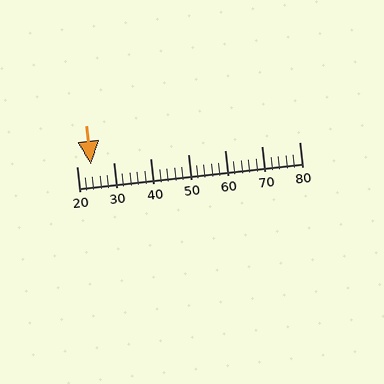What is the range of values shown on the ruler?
The ruler shows values from 20 to 80.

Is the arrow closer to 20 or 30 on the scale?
The arrow is closer to 20.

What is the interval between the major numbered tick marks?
The major tick marks are spaced 10 units apart.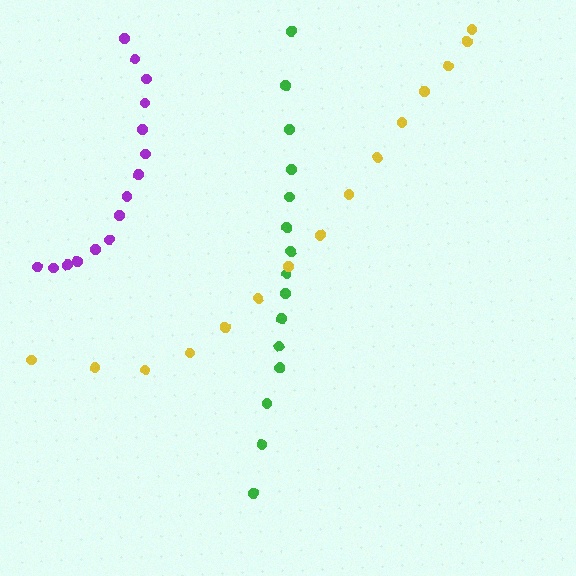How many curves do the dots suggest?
There are 3 distinct paths.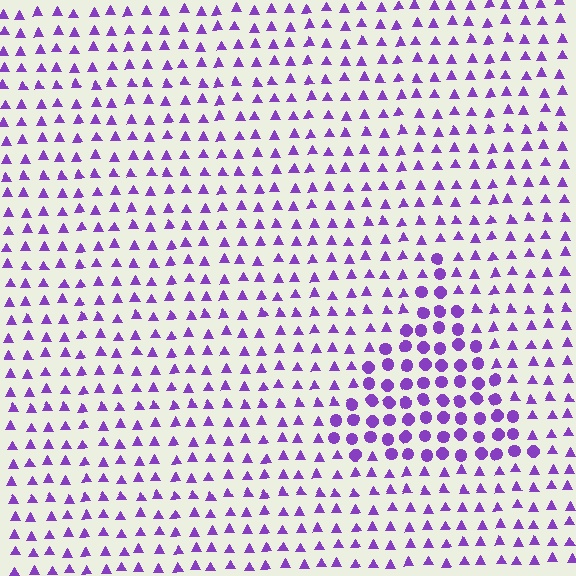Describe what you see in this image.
The image is filled with small purple elements arranged in a uniform grid. A triangle-shaped region contains circles, while the surrounding area contains triangles. The boundary is defined purely by the change in element shape.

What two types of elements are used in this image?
The image uses circles inside the triangle region and triangles outside it.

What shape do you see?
I see a triangle.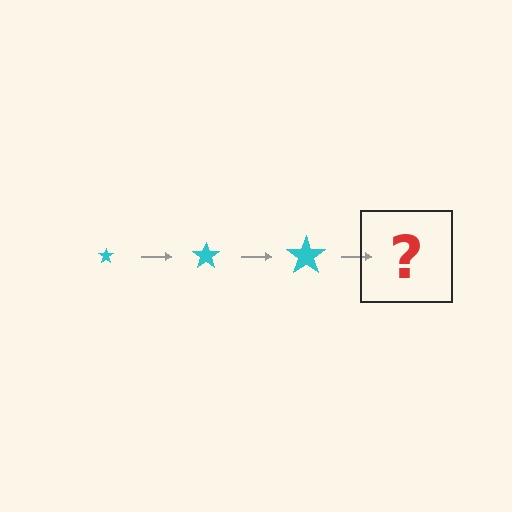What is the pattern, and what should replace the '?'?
The pattern is that the star gets progressively larger each step. The '?' should be a cyan star, larger than the previous one.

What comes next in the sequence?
The next element should be a cyan star, larger than the previous one.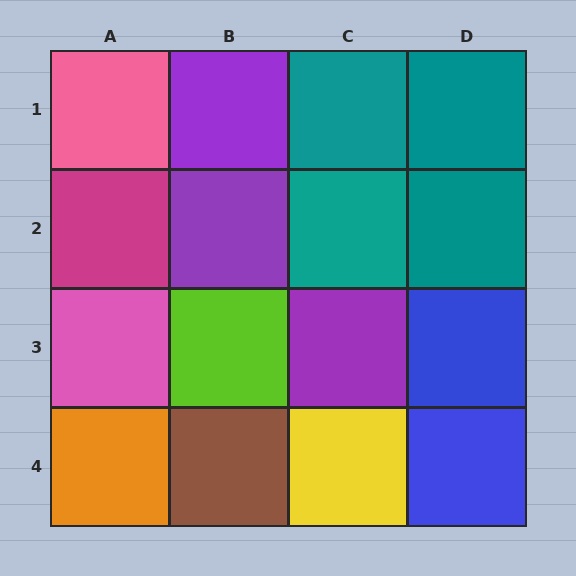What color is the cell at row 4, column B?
Brown.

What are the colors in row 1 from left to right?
Pink, purple, teal, teal.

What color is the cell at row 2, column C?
Teal.